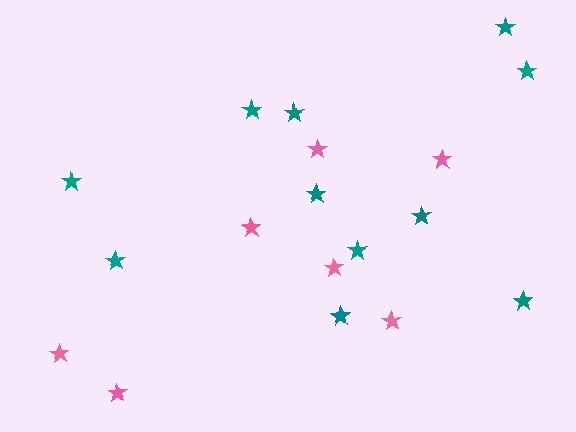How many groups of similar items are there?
There are 2 groups: one group of pink stars (7) and one group of teal stars (11).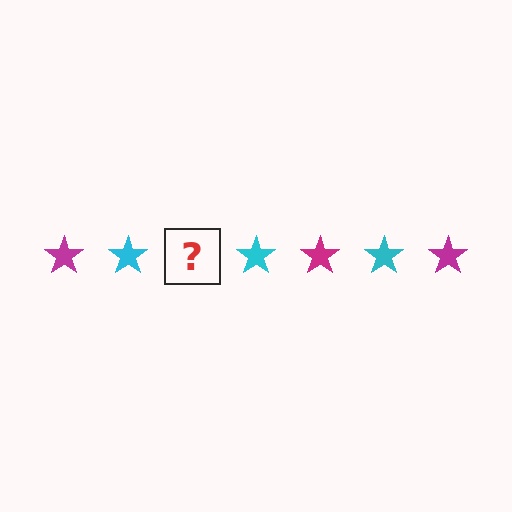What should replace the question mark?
The question mark should be replaced with a magenta star.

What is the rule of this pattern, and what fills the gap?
The rule is that the pattern cycles through magenta, cyan stars. The gap should be filled with a magenta star.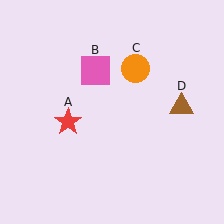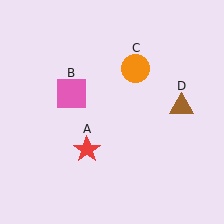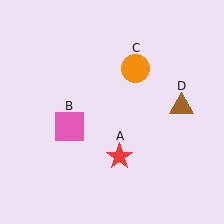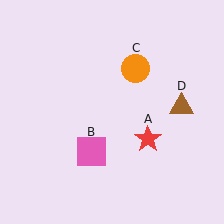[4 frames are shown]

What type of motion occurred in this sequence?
The red star (object A), pink square (object B) rotated counterclockwise around the center of the scene.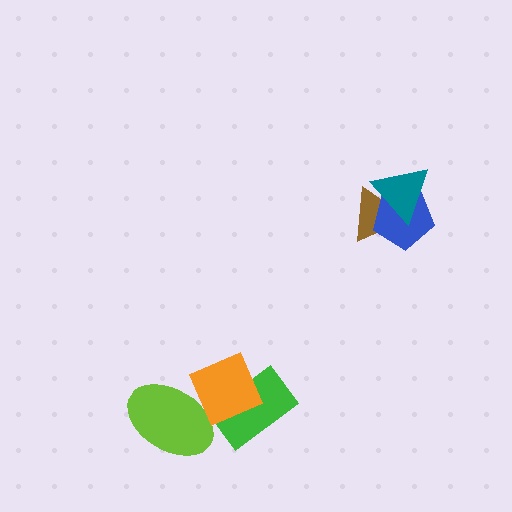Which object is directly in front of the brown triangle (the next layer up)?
The blue pentagon is directly in front of the brown triangle.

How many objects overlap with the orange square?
2 objects overlap with the orange square.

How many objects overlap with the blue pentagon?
2 objects overlap with the blue pentagon.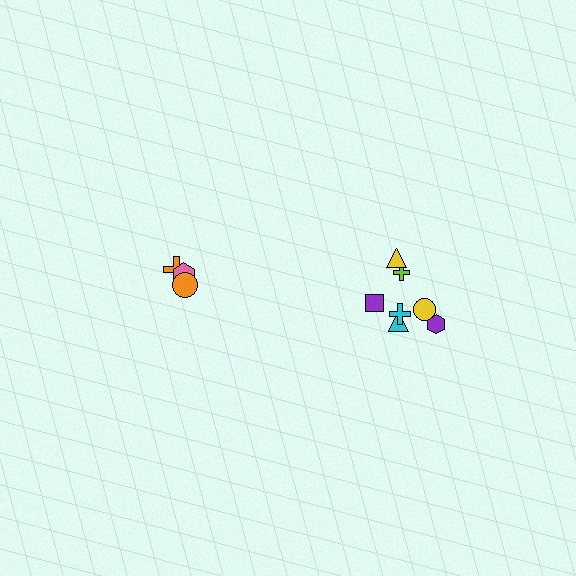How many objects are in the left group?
There are 3 objects.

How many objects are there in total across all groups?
There are 10 objects.